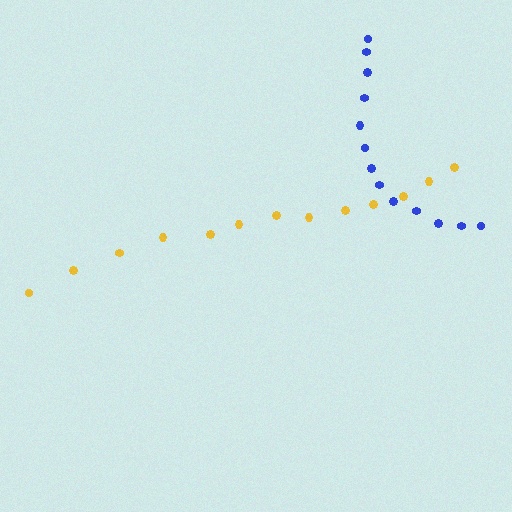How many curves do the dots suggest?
There are 2 distinct paths.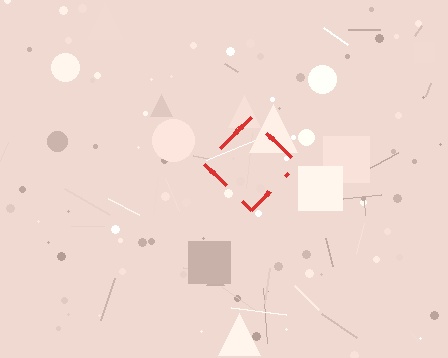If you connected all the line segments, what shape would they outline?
They would outline a diamond.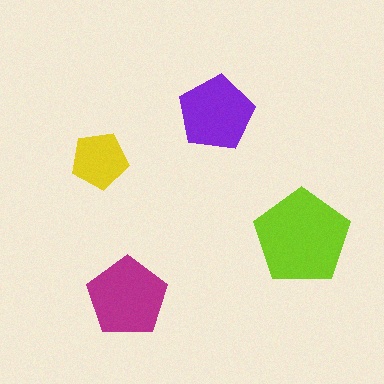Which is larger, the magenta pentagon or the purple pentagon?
The magenta one.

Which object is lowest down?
The magenta pentagon is bottommost.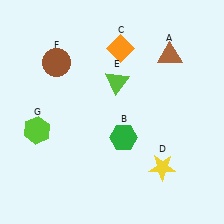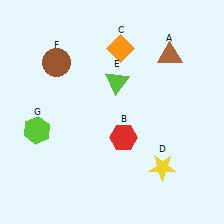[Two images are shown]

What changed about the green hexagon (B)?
In Image 1, B is green. In Image 2, it changed to red.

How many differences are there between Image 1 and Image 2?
There is 1 difference between the two images.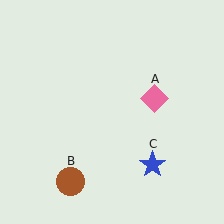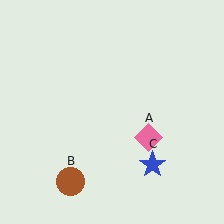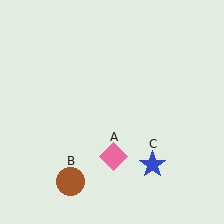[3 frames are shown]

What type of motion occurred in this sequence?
The pink diamond (object A) rotated clockwise around the center of the scene.